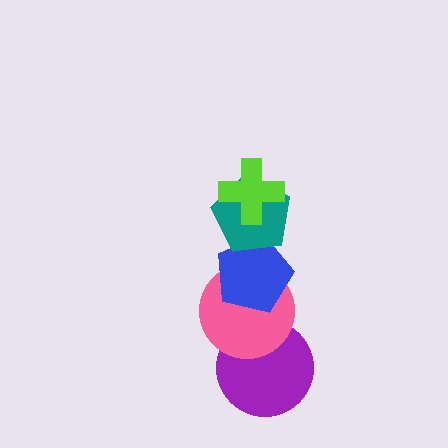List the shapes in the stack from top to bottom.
From top to bottom: the lime cross, the teal pentagon, the blue pentagon, the pink circle, the purple circle.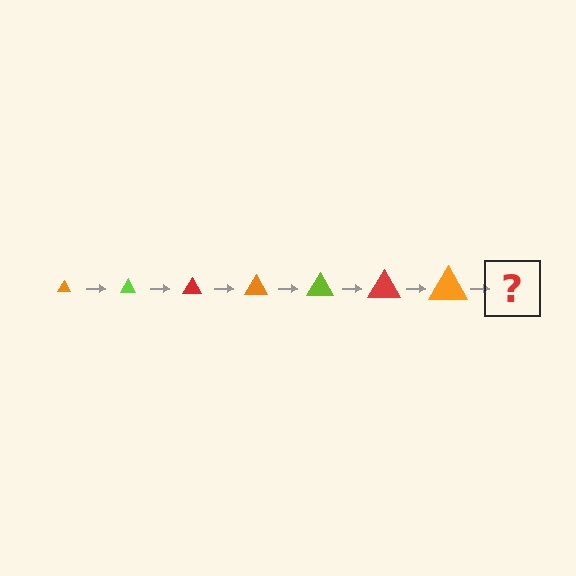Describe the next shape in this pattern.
It should be a lime triangle, larger than the previous one.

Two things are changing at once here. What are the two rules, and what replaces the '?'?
The two rules are that the triangle grows larger each step and the color cycles through orange, lime, and red. The '?' should be a lime triangle, larger than the previous one.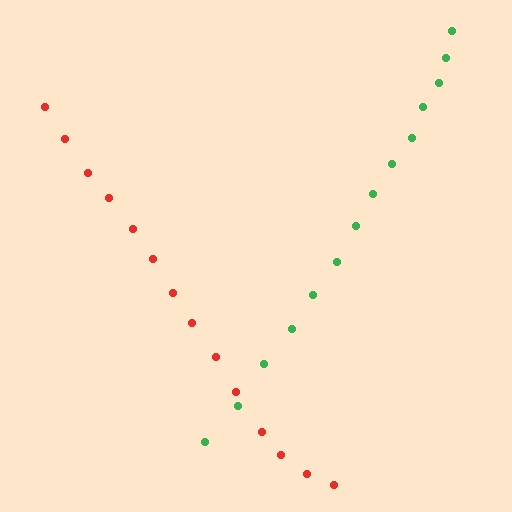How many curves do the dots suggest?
There are 2 distinct paths.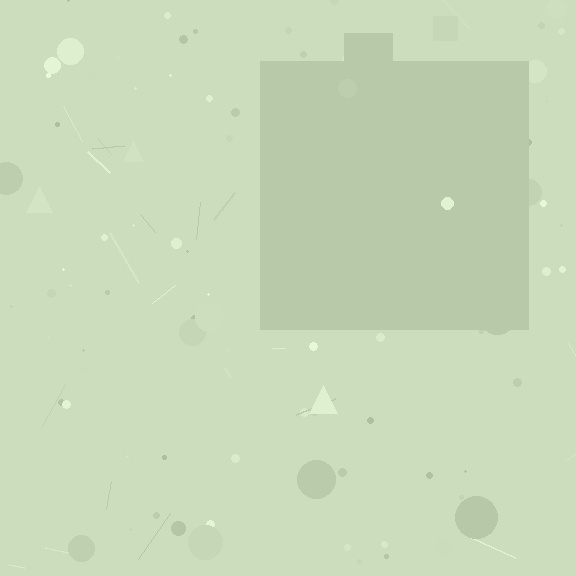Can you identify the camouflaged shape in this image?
The camouflaged shape is a square.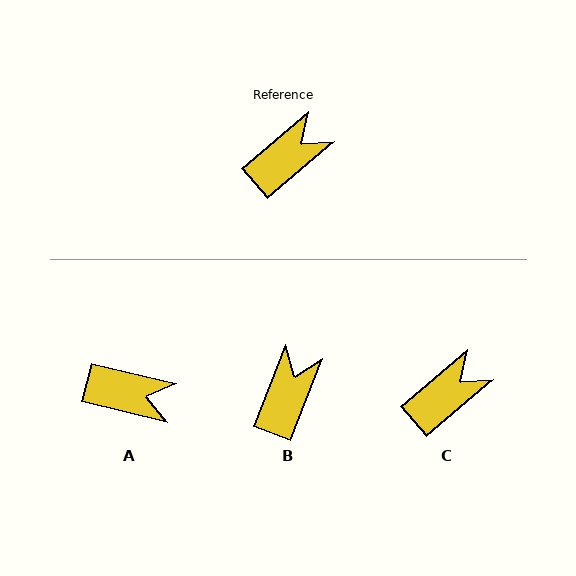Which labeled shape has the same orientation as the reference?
C.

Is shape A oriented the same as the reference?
No, it is off by about 54 degrees.